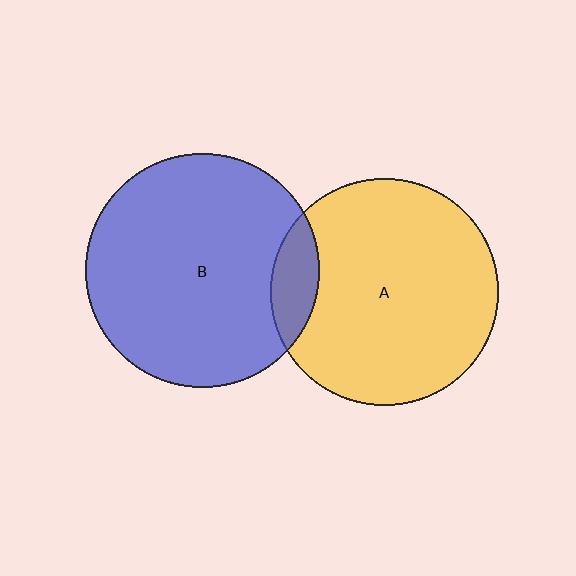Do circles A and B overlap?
Yes.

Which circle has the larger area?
Circle B (blue).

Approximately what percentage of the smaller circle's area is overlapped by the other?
Approximately 10%.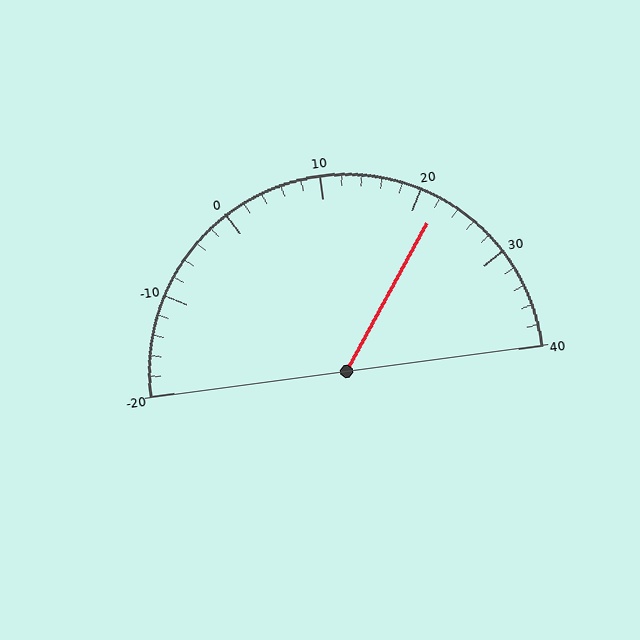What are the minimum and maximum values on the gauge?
The gauge ranges from -20 to 40.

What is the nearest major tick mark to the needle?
The nearest major tick mark is 20.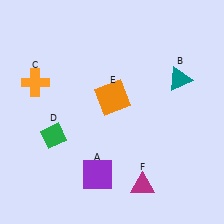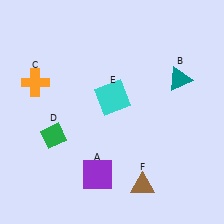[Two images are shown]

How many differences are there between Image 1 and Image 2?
There are 2 differences between the two images.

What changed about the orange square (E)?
In Image 1, E is orange. In Image 2, it changed to cyan.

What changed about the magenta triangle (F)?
In Image 1, F is magenta. In Image 2, it changed to brown.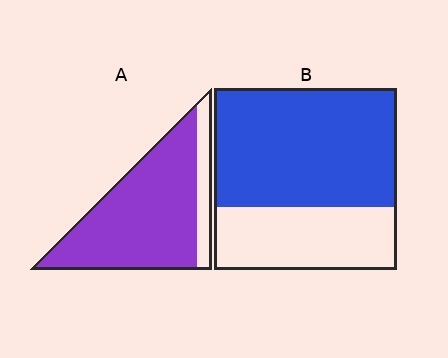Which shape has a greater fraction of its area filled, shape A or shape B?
Shape A.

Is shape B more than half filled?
Yes.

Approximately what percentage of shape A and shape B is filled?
A is approximately 85% and B is approximately 65%.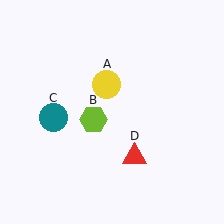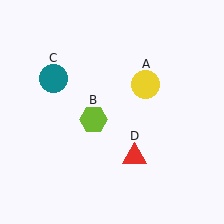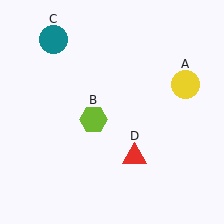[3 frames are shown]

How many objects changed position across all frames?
2 objects changed position: yellow circle (object A), teal circle (object C).